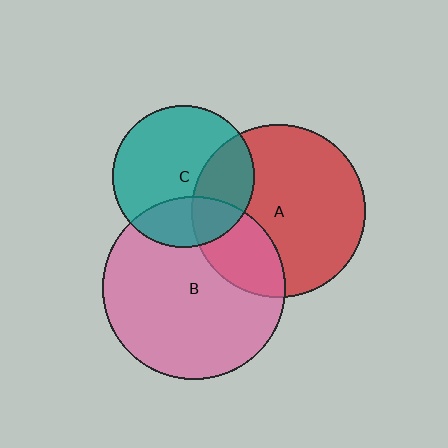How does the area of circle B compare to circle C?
Approximately 1.7 times.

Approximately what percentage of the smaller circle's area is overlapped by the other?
Approximately 30%.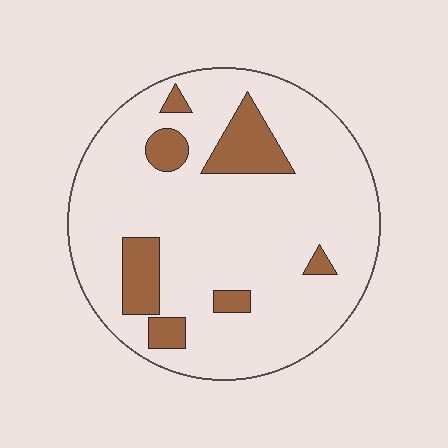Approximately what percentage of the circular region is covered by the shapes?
Approximately 15%.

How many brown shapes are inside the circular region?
7.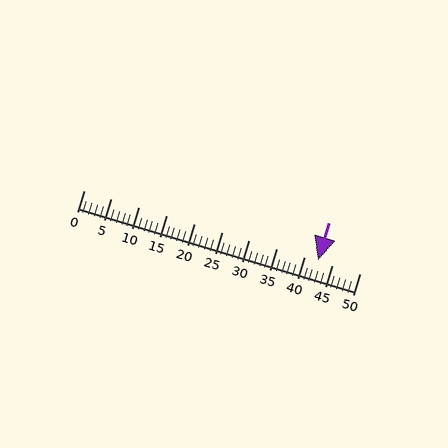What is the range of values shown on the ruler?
The ruler shows values from 0 to 50.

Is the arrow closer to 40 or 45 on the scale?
The arrow is closer to 40.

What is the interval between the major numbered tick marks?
The major tick marks are spaced 5 units apart.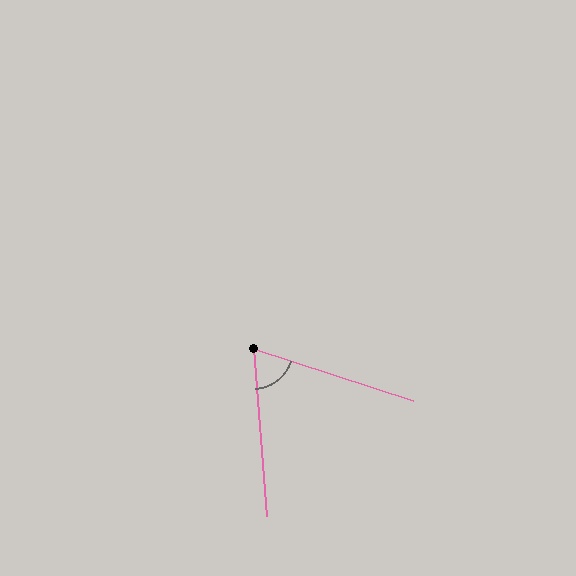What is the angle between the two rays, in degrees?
Approximately 68 degrees.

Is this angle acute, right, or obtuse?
It is acute.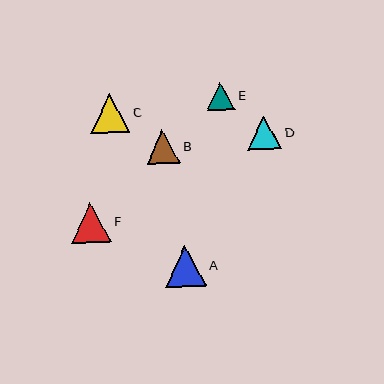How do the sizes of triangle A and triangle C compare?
Triangle A and triangle C are approximately the same size.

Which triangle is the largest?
Triangle A is the largest with a size of approximately 41 pixels.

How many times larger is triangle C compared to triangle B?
Triangle C is approximately 1.2 times the size of triangle B.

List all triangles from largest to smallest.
From largest to smallest: A, F, C, D, B, E.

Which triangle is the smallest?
Triangle E is the smallest with a size of approximately 28 pixels.